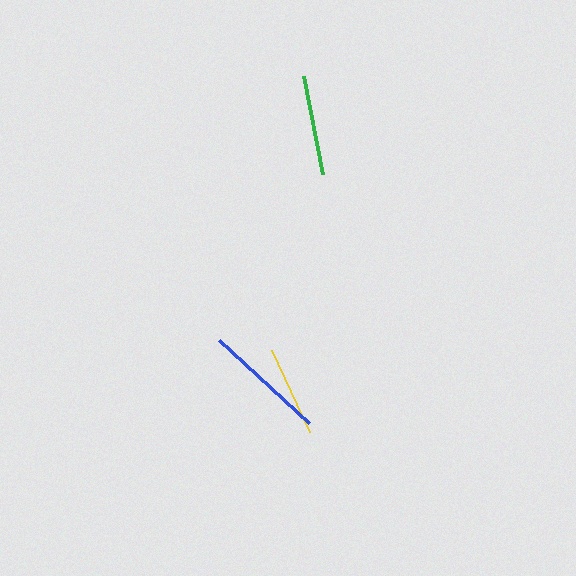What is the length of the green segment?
The green segment is approximately 100 pixels long.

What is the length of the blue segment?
The blue segment is approximately 123 pixels long.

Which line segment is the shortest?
The yellow line is the shortest at approximately 91 pixels.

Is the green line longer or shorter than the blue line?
The blue line is longer than the green line.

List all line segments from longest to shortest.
From longest to shortest: blue, green, yellow.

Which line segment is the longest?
The blue line is the longest at approximately 123 pixels.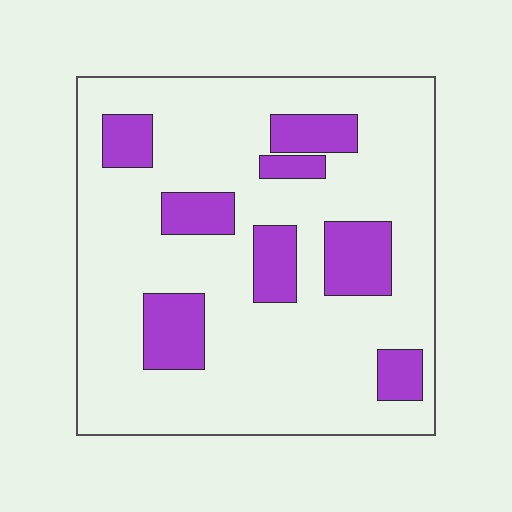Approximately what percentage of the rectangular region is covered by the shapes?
Approximately 20%.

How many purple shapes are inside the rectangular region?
8.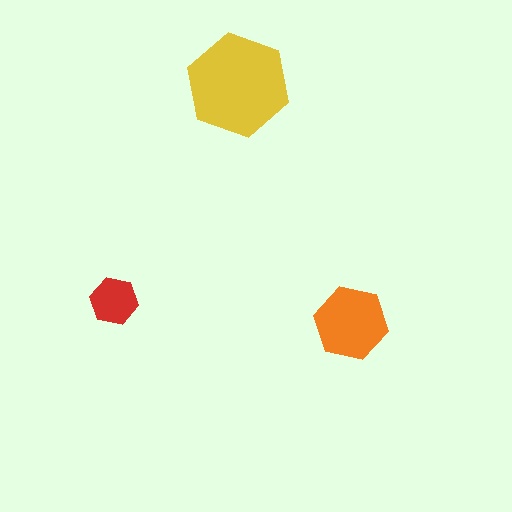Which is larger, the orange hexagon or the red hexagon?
The orange one.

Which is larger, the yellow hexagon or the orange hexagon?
The yellow one.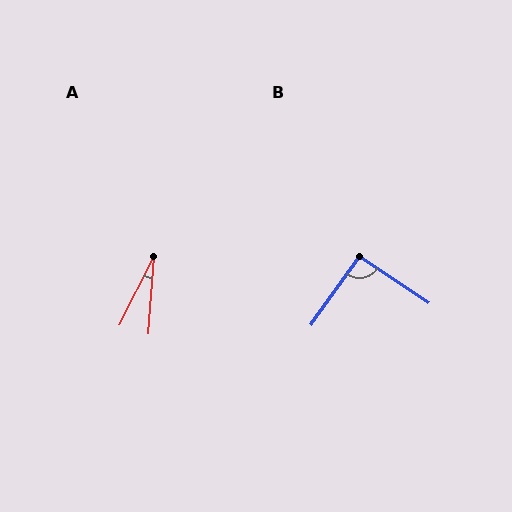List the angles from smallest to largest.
A (23°), B (91°).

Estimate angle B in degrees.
Approximately 91 degrees.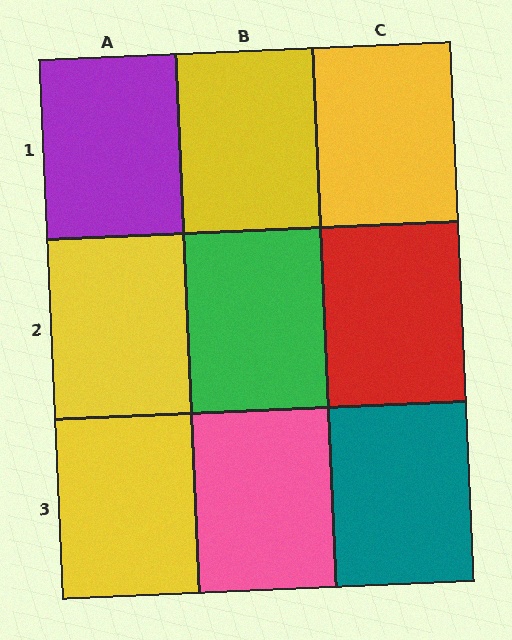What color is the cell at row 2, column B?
Green.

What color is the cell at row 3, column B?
Pink.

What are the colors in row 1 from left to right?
Purple, yellow, yellow.